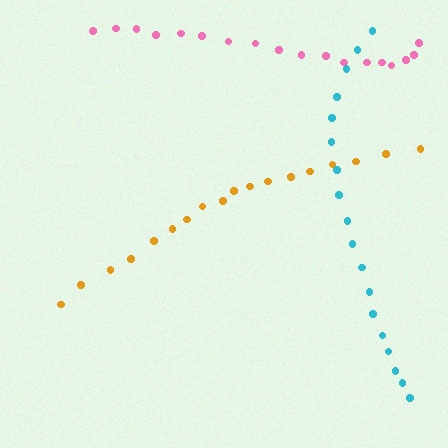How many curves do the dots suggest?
There are 3 distinct paths.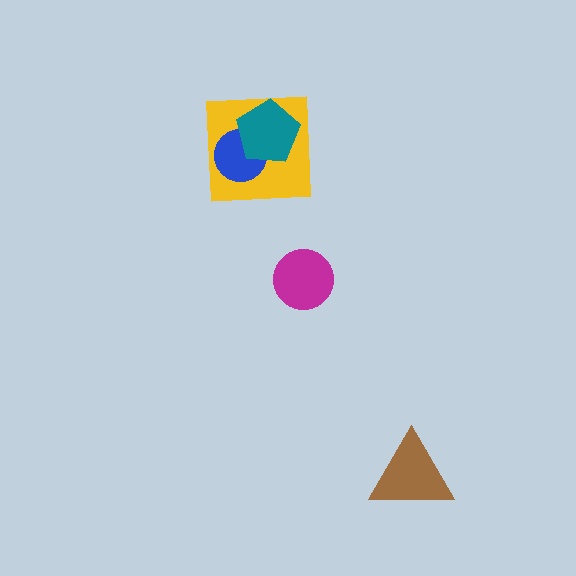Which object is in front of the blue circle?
The teal pentagon is in front of the blue circle.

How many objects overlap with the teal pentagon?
2 objects overlap with the teal pentagon.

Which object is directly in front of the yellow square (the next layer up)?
The blue circle is directly in front of the yellow square.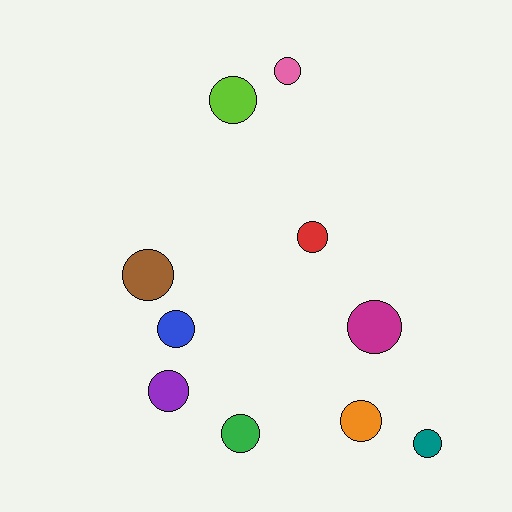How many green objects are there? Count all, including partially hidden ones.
There is 1 green object.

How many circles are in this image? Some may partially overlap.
There are 10 circles.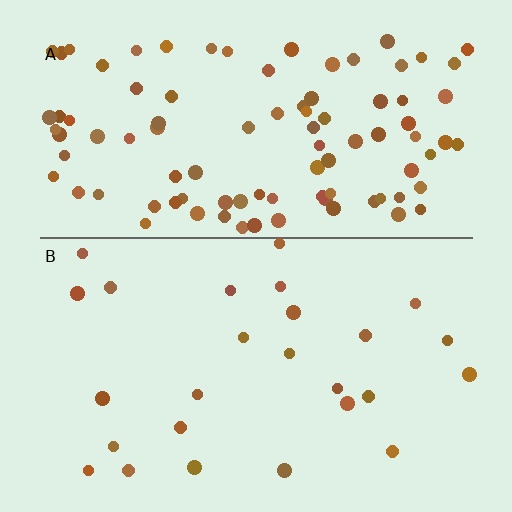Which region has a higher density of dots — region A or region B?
A (the top).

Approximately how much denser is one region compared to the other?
Approximately 3.8× — region A over region B.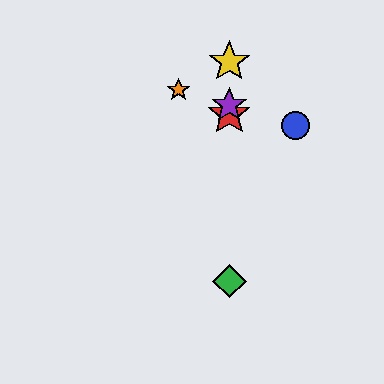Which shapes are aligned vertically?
The red star, the green diamond, the yellow star, the purple star are aligned vertically.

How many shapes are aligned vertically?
4 shapes (the red star, the green diamond, the yellow star, the purple star) are aligned vertically.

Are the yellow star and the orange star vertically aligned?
No, the yellow star is at x≈229 and the orange star is at x≈178.